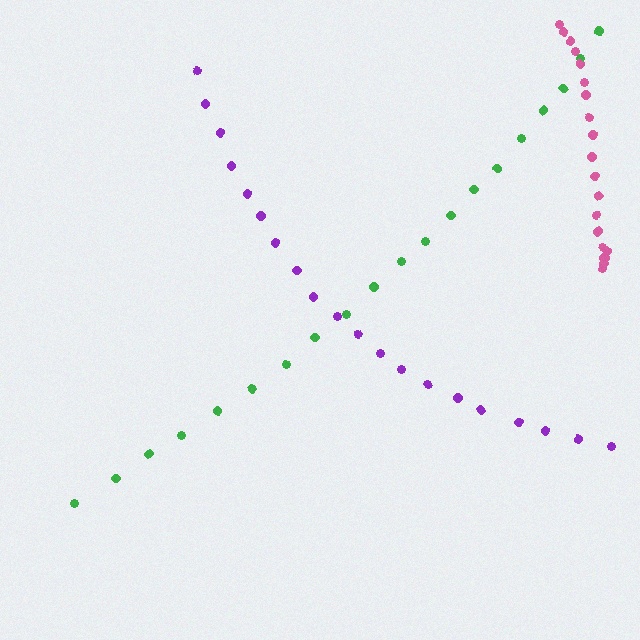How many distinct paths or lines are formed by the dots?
There are 3 distinct paths.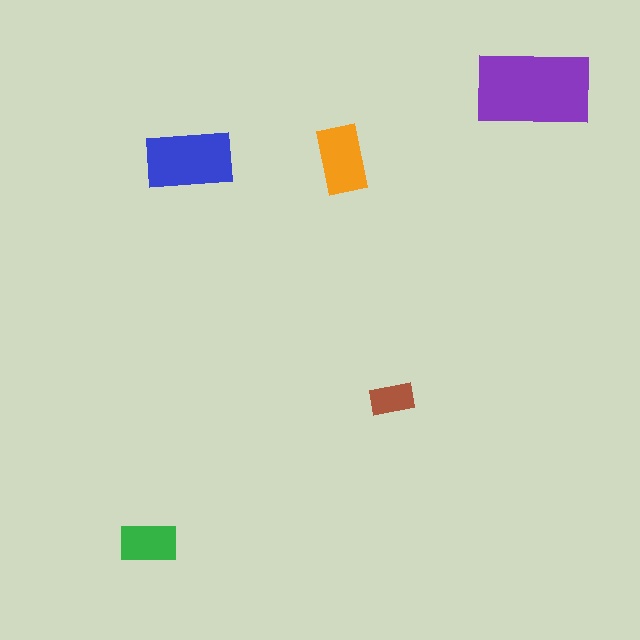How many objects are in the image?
There are 5 objects in the image.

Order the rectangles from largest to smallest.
the purple one, the blue one, the orange one, the green one, the brown one.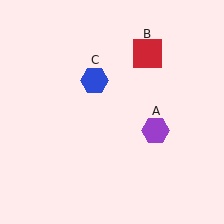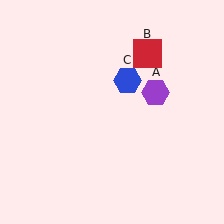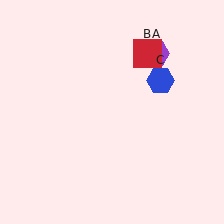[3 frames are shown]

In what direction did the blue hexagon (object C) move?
The blue hexagon (object C) moved right.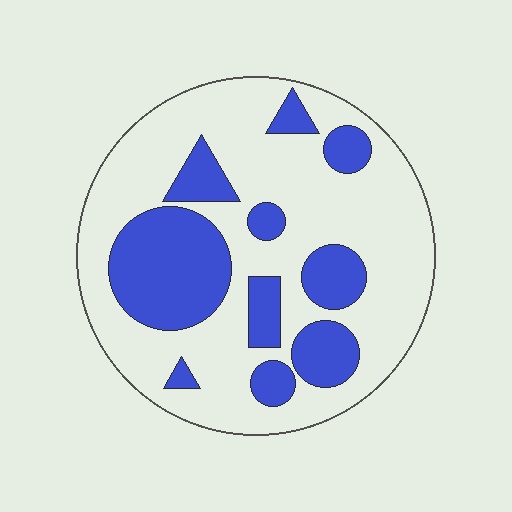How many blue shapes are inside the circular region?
10.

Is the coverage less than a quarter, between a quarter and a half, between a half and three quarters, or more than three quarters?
Between a quarter and a half.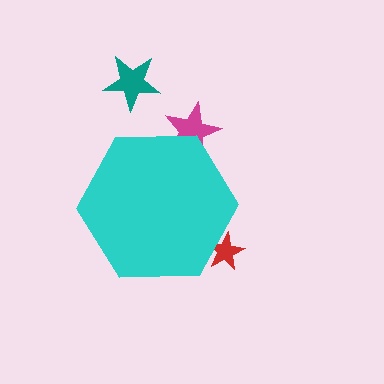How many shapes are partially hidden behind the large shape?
2 shapes are partially hidden.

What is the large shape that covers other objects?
A cyan hexagon.